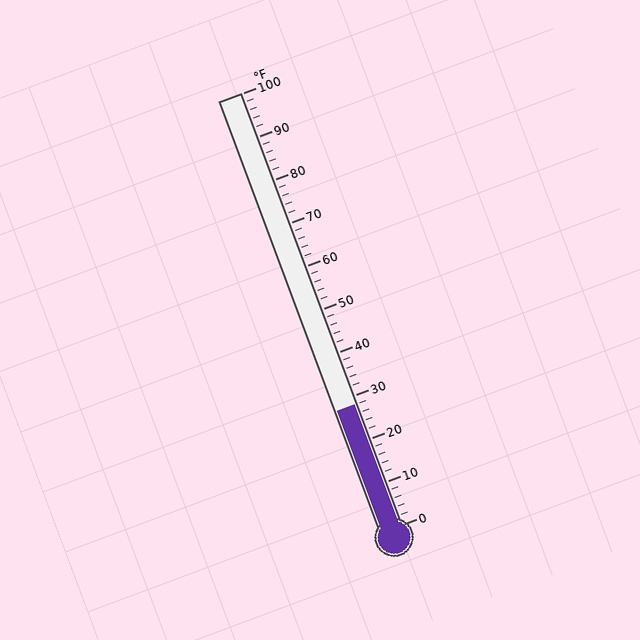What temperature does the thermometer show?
The thermometer shows approximately 28°F.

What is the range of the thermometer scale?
The thermometer scale ranges from 0°F to 100°F.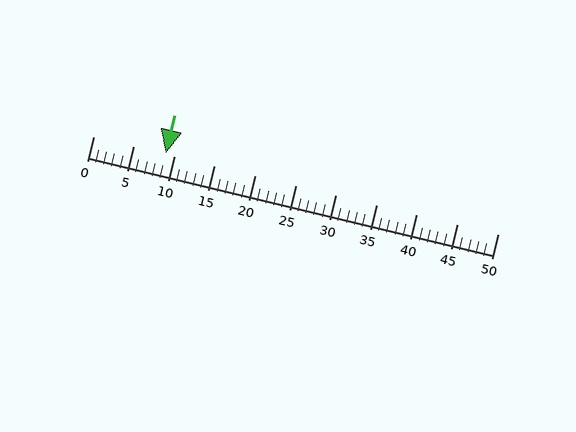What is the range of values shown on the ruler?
The ruler shows values from 0 to 50.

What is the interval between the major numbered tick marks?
The major tick marks are spaced 5 units apart.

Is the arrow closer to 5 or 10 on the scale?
The arrow is closer to 10.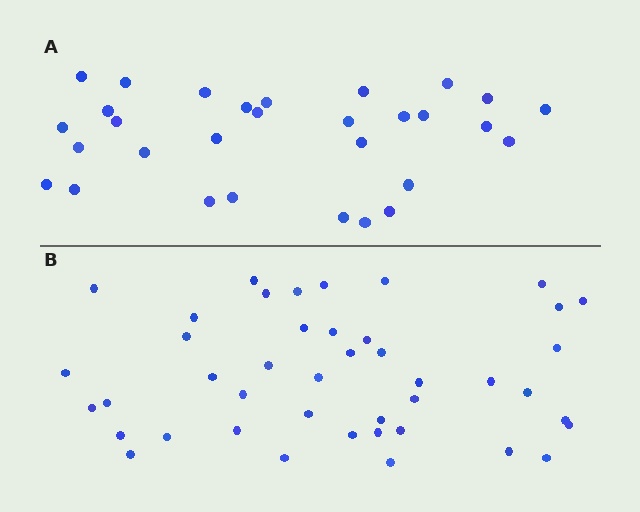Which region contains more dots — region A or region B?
Region B (the bottom region) has more dots.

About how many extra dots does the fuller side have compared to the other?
Region B has approximately 15 more dots than region A.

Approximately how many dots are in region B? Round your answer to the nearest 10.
About 40 dots. (The exact count is 43, which rounds to 40.)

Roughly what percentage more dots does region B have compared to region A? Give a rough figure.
About 45% more.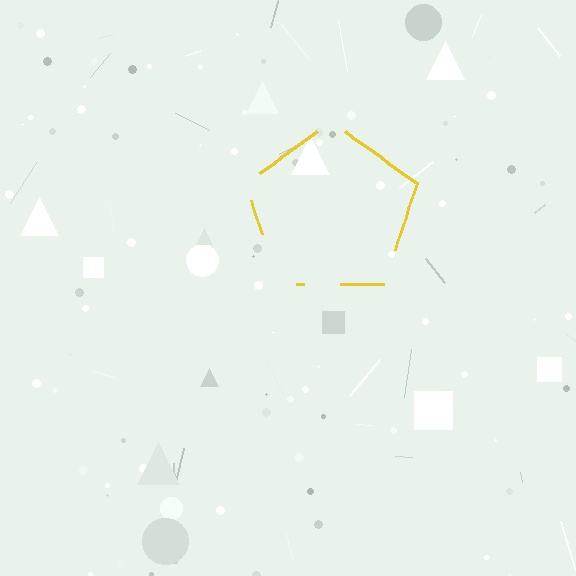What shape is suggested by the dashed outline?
The dashed outline suggests a pentagon.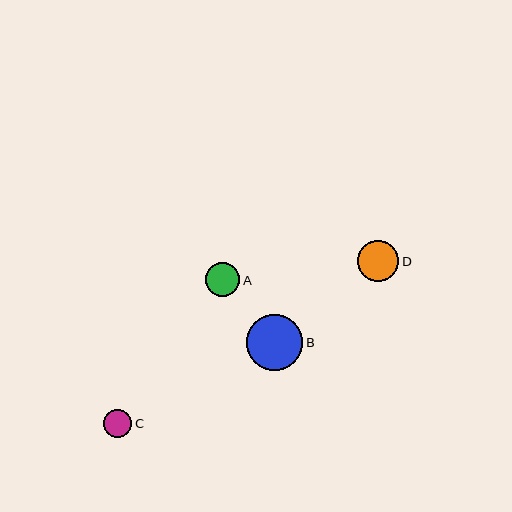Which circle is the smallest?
Circle C is the smallest with a size of approximately 28 pixels.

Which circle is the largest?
Circle B is the largest with a size of approximately 56 pixels.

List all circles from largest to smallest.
From largest to smallest: B, D, A, C.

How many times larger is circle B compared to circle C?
Circle B is approximately 2.0 times the size of circle C.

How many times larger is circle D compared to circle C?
Circle D is approximately 1.5 times the size of circle C.